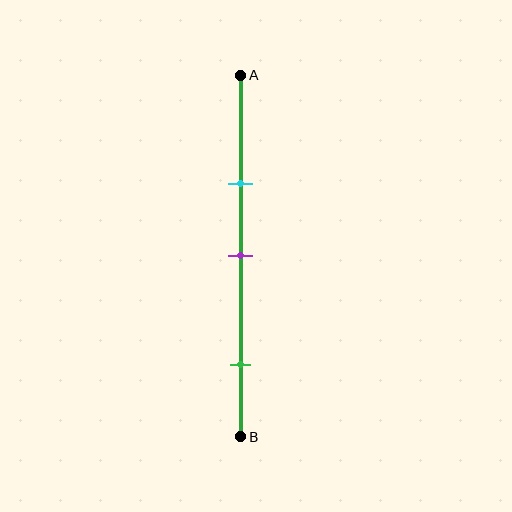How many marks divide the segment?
There are 3 marks dividing the segment.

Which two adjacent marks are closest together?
The cyan and purple marks are the closest adjacent pair.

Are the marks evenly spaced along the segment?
No, the marks are not evenly spaced.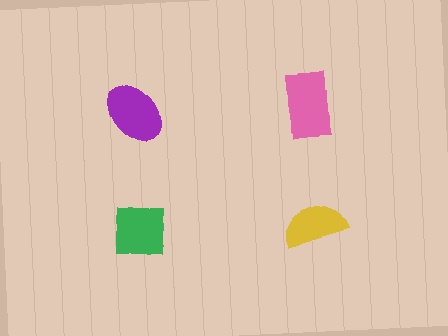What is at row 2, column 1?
A green square.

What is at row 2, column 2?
A yellow semicircle.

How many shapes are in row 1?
2 shapes.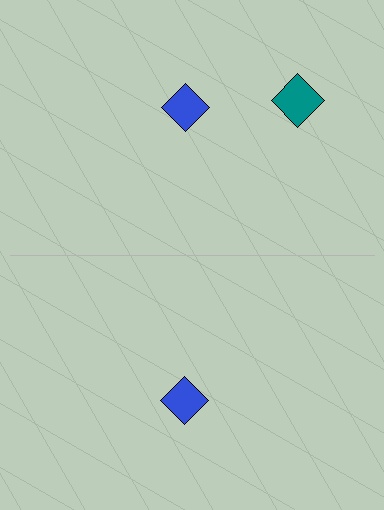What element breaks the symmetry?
A teal diamond is missing from the bottom side.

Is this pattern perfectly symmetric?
No, the pattern is not perfectly symmetric. A teal diamond is missing from the bottom side.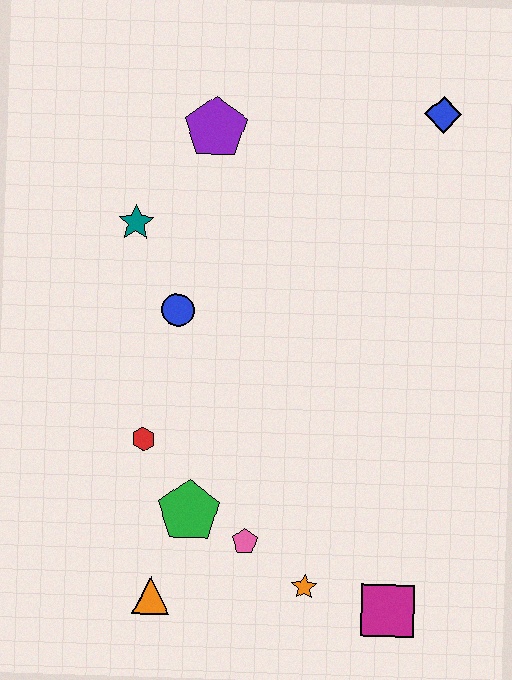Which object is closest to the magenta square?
The orange star is closest to the magenta square.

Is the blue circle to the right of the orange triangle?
Yes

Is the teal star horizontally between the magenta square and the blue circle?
No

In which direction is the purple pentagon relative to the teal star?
The purple pentagon is above the teal star.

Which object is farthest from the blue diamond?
The orange triangle is farthest from the blue diamond.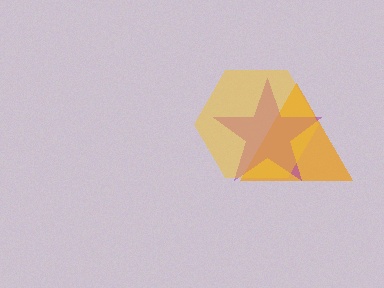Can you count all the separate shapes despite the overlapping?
Yes, there are 3 separate shapes.